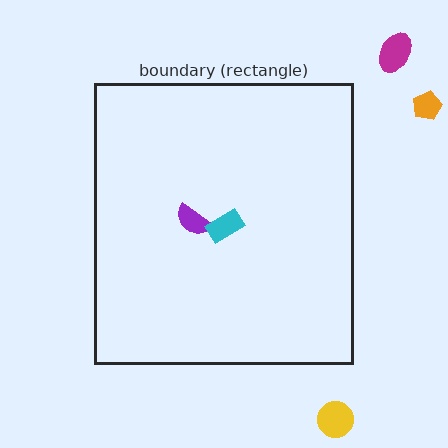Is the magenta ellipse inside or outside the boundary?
Outside.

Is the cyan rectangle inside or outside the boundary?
Inside.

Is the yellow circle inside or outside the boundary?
Outside.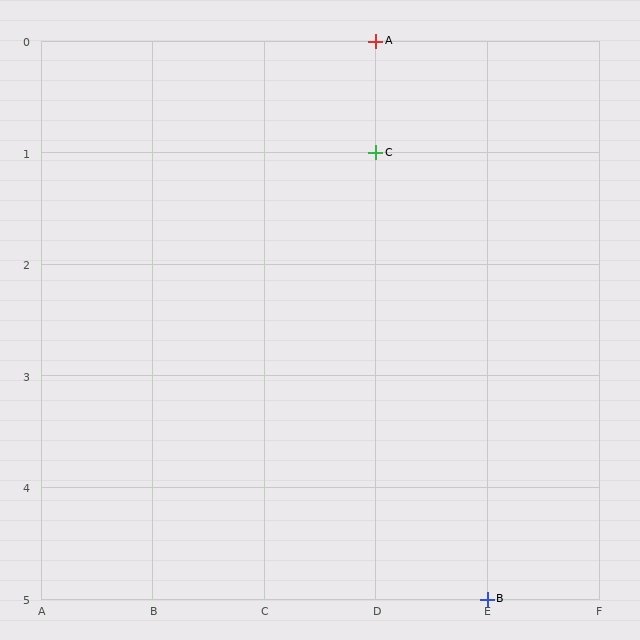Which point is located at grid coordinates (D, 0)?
Point A is at (D, 0).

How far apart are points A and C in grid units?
Points A and C are 1 row apart.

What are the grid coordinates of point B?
Point B is at grid coordinates (E, 5).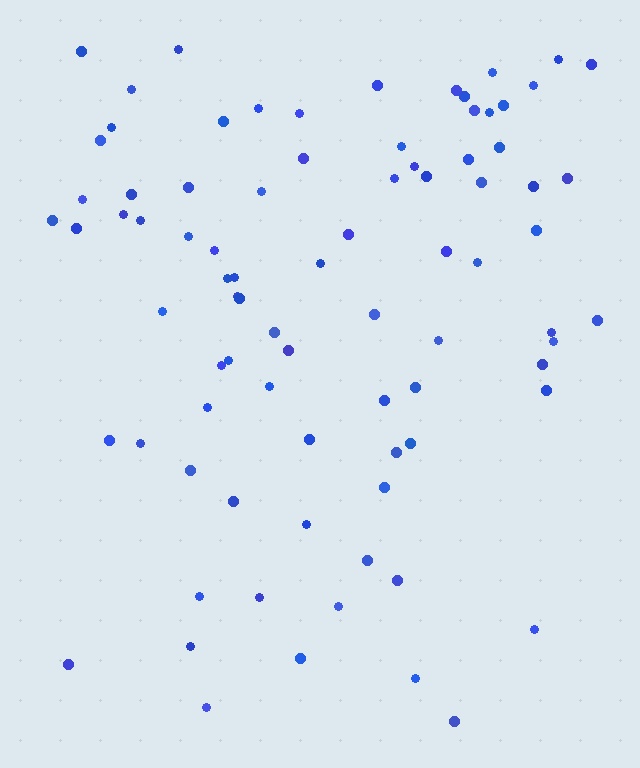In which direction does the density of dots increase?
From bottom to top, with the top side densest.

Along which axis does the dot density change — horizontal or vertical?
Vertical.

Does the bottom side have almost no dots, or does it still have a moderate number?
Still a moderate number, just noticeably fewer than the top.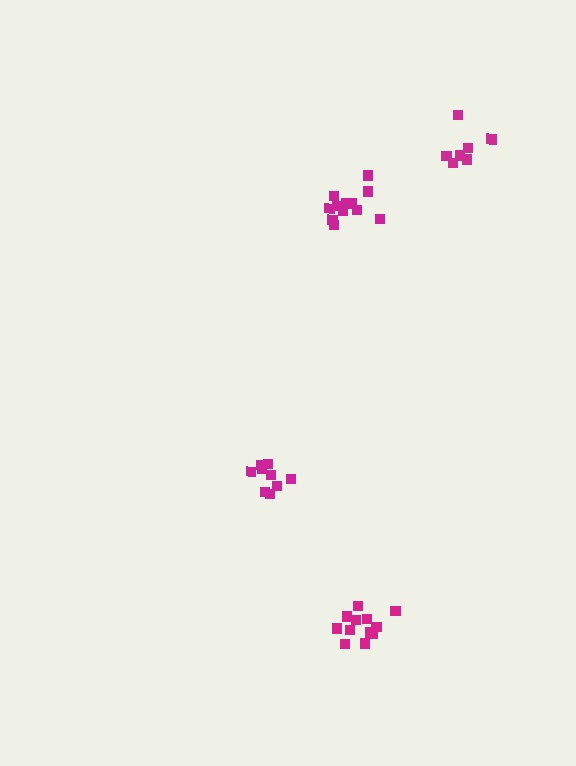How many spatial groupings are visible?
There are 4 spatial groupings.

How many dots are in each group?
Group 1: 7 dots, Group 2: 9 dots, Group 3: 12 dots, Group 4: 12 dots (40 total).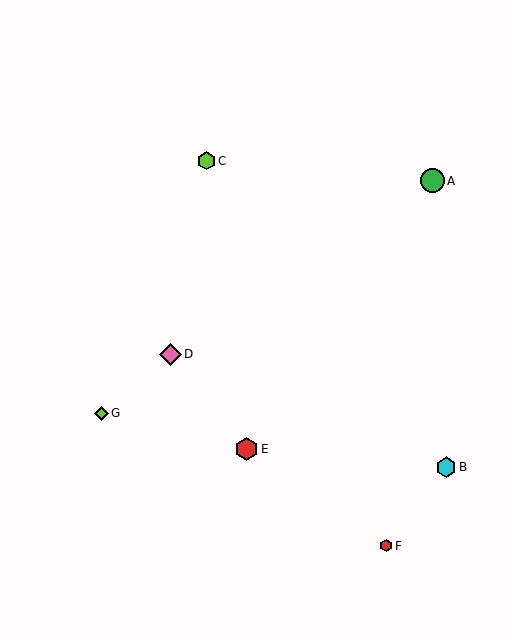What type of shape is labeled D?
Shape D is a pink diamond.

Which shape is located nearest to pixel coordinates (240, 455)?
The red hexagon (labeled E) at (246, 449) is nearest to that location.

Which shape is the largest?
The green circle (labeled A) is the largest.